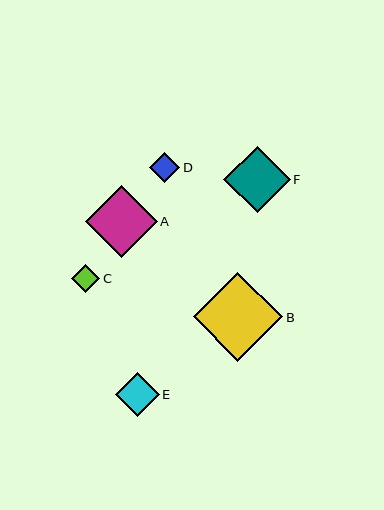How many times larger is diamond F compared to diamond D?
Diamond F is approximately 2.2 times the size of diamond D.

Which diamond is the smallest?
Diamond C is the smallest with a size of approximately 28 pixels.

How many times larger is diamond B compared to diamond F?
Diamond B is approximately 1.3 times the size of diamond F.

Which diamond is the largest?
Diamond B is the largest with a size of approximately 89 pixels.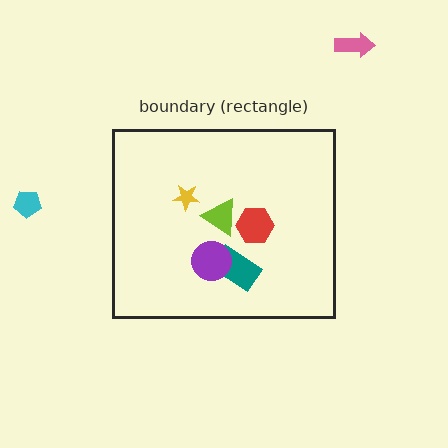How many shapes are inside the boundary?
5 inside, 2 outside.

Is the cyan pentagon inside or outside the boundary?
Outside.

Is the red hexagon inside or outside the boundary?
Inside.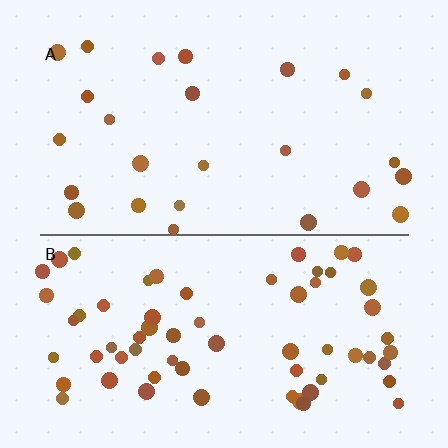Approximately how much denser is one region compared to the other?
Approximately 2.6× — region B over region A.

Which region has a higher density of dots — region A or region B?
B (the bottom).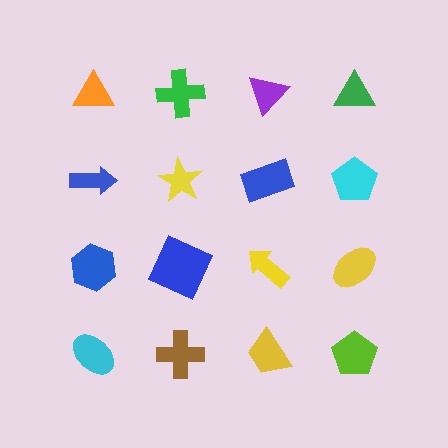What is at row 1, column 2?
A green cross.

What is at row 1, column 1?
An orange triangle.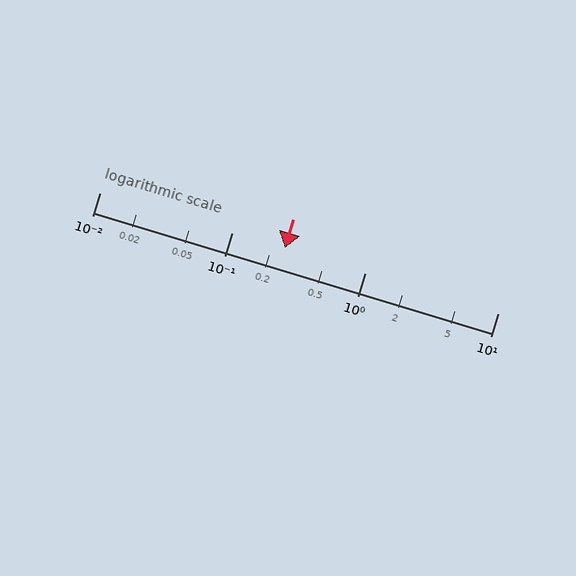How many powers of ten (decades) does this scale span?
The scale spans 3 decades, from 0.01 to 10.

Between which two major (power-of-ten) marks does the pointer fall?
The pointer is between 0.1 and 1.